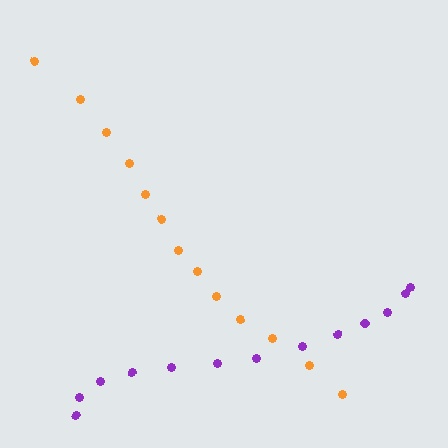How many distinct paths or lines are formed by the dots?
There are 2 distinct paths.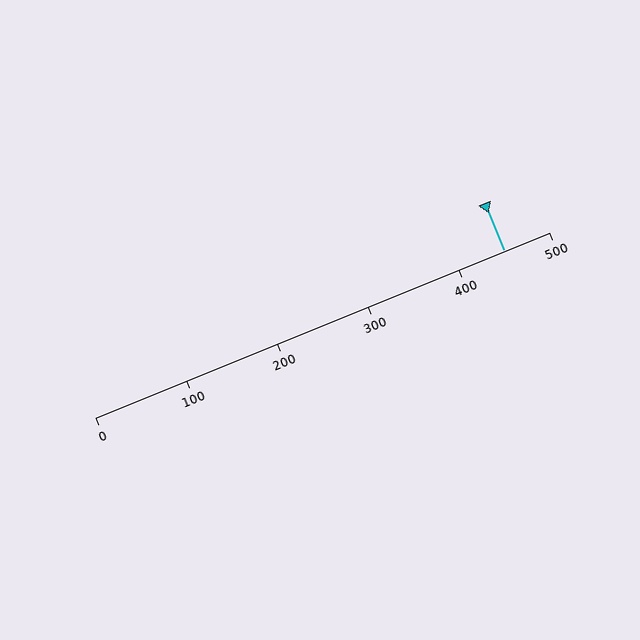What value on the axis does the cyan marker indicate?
The marker indicates approximately 450.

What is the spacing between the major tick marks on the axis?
The major ticks are spaced 100 apart.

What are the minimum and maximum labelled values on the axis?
The axis runs from 0 to 500.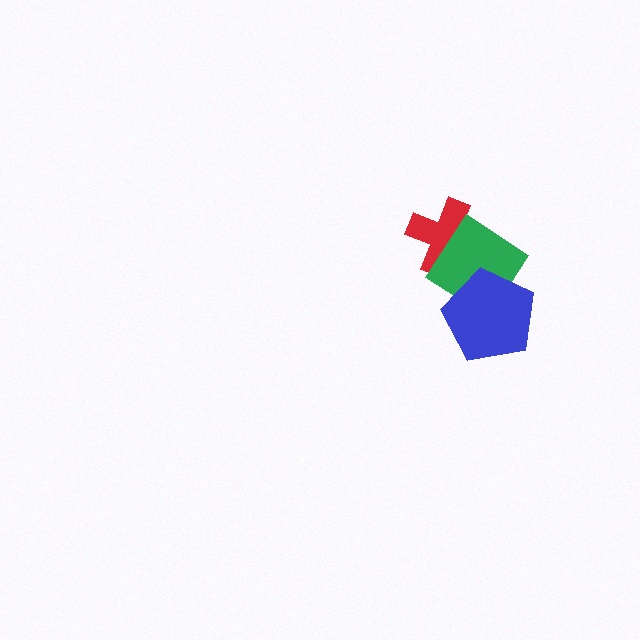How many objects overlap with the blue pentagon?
1 object overlaps with the blue pentagon.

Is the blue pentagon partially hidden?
No, no other shape covers it.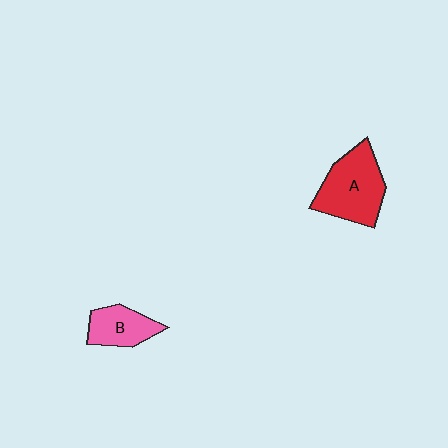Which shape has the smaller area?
Shape B (pink).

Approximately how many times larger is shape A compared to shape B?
Approximately 1.7 times.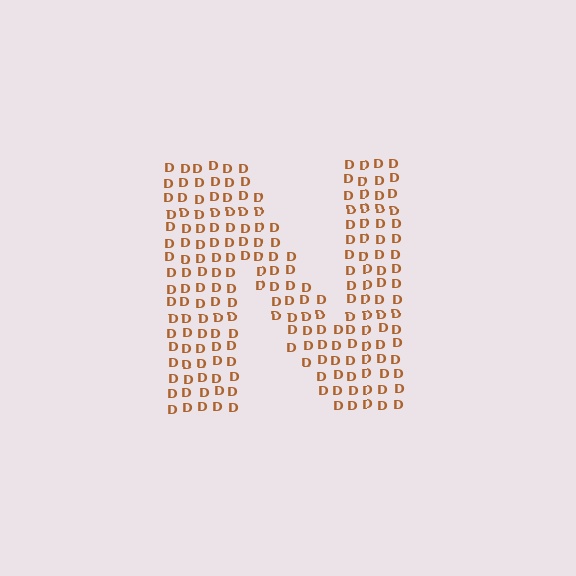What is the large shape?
The large shape is the letter N.